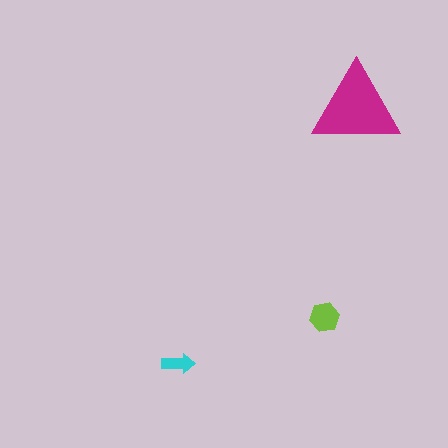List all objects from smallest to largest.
The cyan arrow, the lime hexagon, the magenta triangle.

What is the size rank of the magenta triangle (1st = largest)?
1st.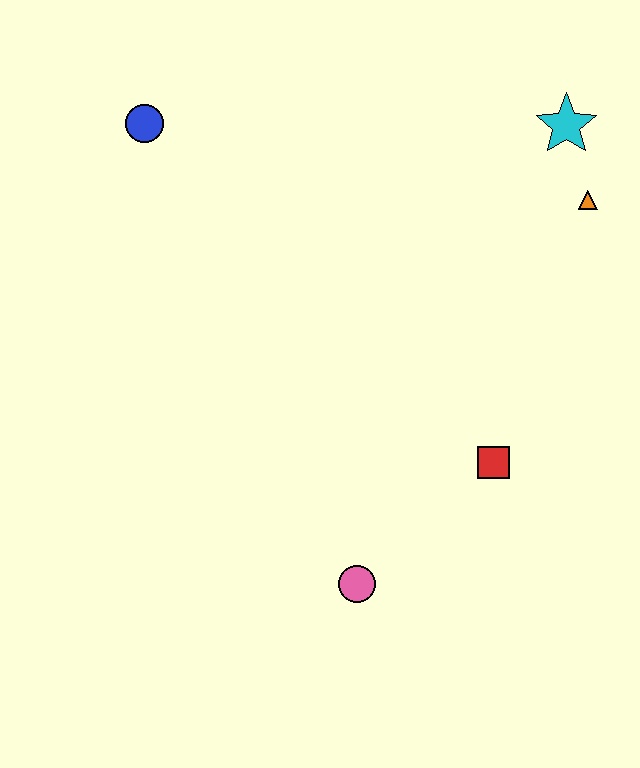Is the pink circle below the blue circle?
Yes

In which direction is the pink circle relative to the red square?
The pink circle is to the left of the red square.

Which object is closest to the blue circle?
The cyan star is closest to the blue circle.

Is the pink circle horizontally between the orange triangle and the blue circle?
Yes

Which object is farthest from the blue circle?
The pink circle is farthest from the blue circle.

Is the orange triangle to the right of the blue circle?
Yes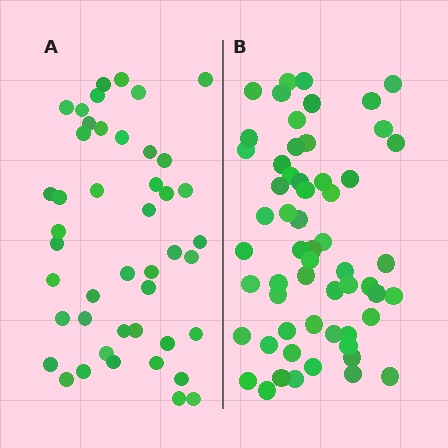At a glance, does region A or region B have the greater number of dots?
Region B (the right region) has more dots.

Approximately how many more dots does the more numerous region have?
Region B has approximately 15 more dots than region A.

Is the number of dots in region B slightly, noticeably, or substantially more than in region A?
Region B has noticeably more, but not dramatically so. The ratio is roughly 1.3 to 1.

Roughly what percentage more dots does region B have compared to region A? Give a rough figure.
About 30% more.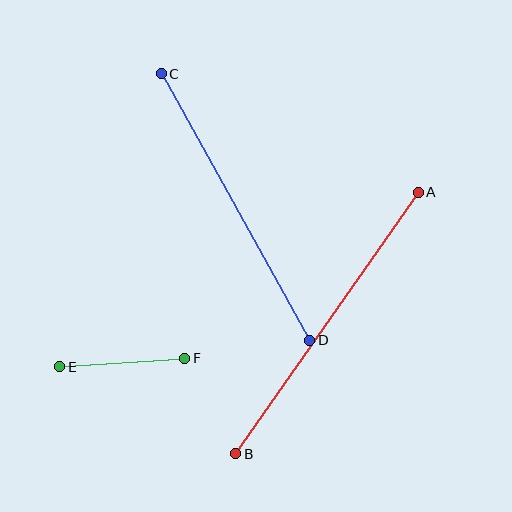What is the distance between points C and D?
The distance is approximately 305 pixels.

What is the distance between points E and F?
The distance is approximately 125 pixels.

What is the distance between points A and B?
The distance is approximately 319 pixels.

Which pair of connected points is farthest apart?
Points A and B are farthest apart.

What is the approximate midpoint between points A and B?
The midpoint is at approximately (327, 323) pixels.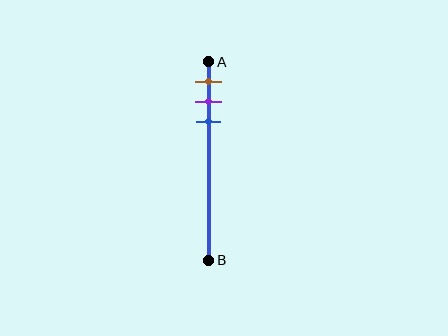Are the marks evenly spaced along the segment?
Yes, the marks are approximately evenly spaced.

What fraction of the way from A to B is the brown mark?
The brown mark is approximately 10% (0.1) of the way from A to B.